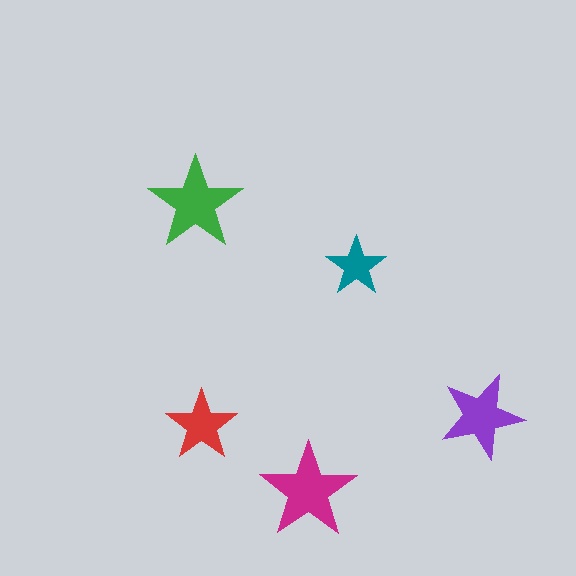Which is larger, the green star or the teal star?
The green one.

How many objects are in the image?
There are 5 objects in the image.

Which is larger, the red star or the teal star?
The red one.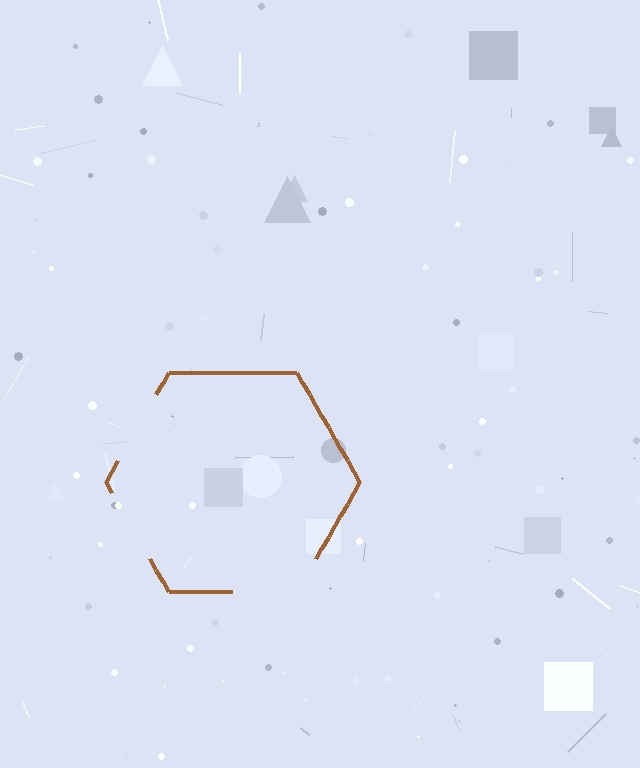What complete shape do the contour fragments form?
The contour fragments form a hexagon.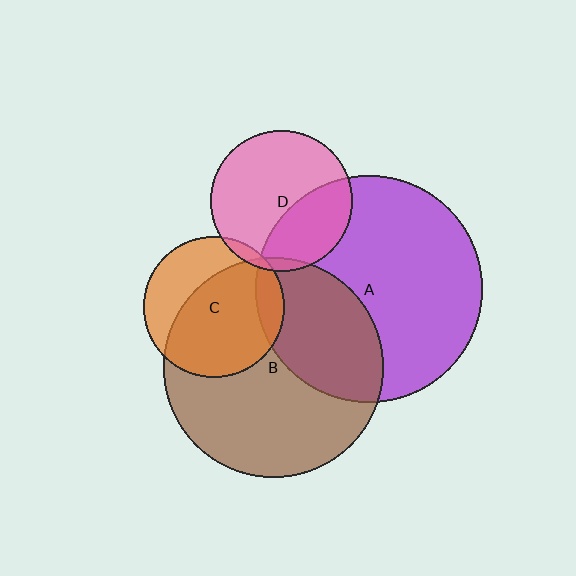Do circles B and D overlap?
Yes.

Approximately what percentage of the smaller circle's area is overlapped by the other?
Approximately 5%.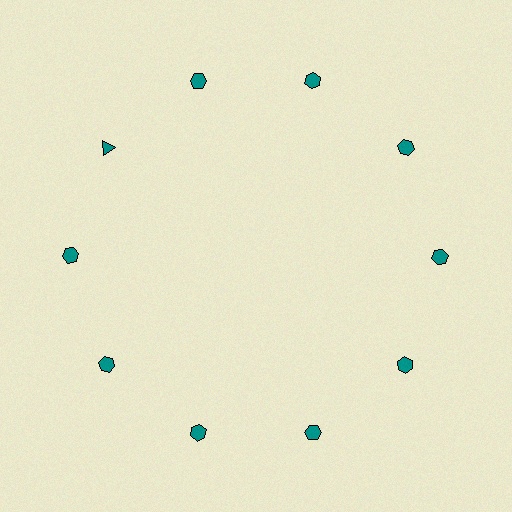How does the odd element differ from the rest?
It has a different shape: triangle instead of hexagon.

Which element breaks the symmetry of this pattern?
The teal triangle at roughly the 10 o'clock position breaks the symmetry. All other shapes are teal hexagons.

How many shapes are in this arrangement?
There are 10 shapes arranged in a ring pattern.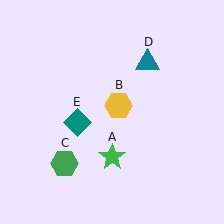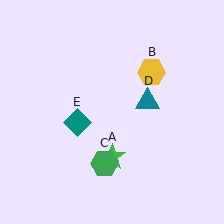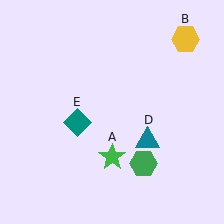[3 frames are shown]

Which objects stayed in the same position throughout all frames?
Green star (object A) and teal diamond (object E) remained stationary.